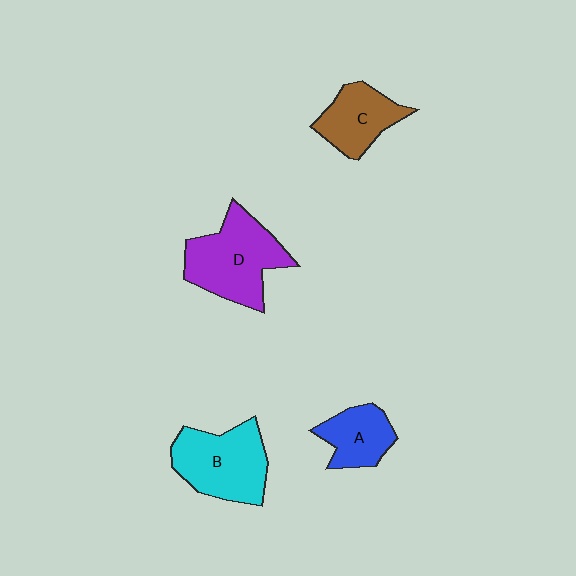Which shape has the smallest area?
Shape A (blue).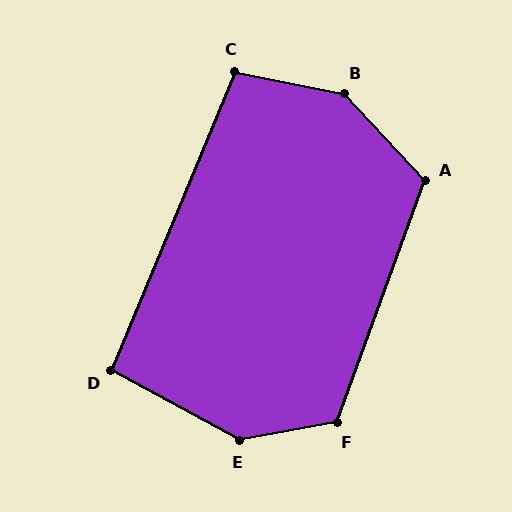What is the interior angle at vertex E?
Approximately 141 degrees (obtuse).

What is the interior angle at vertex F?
Approximately 120 degrees (obtuse).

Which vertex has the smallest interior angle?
D, at approximately 96 degrees.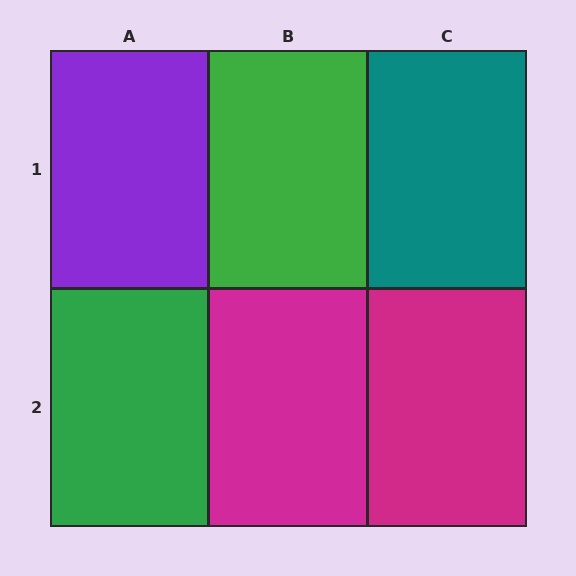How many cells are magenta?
2 cells are magenta.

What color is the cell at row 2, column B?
Magenta.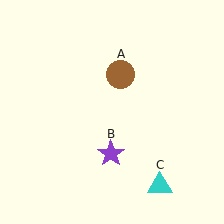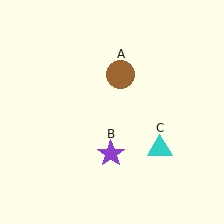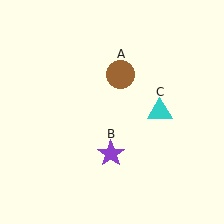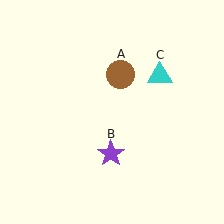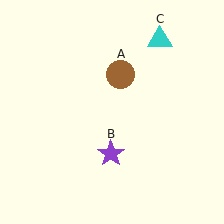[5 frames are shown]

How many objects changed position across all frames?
1 object changed position: cyan triangle (object C).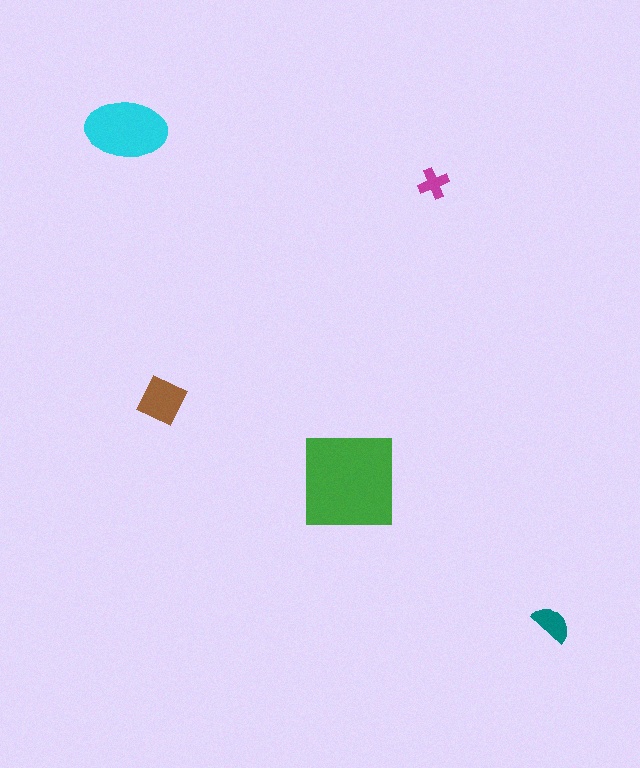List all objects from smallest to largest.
The magenta cross, the teal semicircle, the brown diamond, the cyan ellipse, the green square.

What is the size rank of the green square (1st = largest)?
1st.